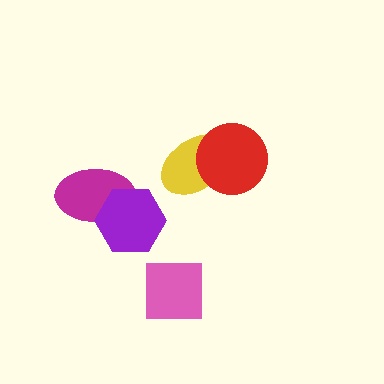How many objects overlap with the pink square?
0 objects overlap with the pink square.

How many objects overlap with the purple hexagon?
1 object overlaps with the purple hexagon.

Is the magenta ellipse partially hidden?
Yes, it is partially covered by another shape.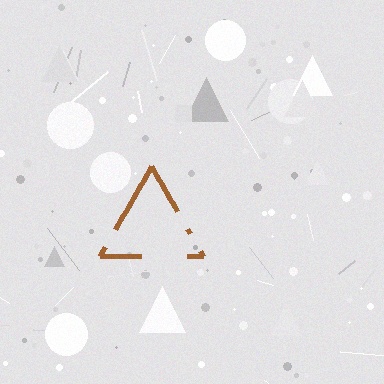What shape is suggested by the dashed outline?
The dashed outline suggests a triangle.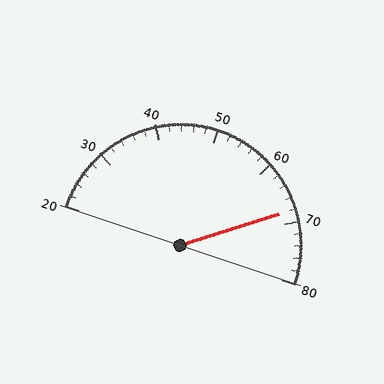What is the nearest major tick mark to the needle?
The nearest major tick mark is 70.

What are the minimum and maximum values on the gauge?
The gauge ranges from 20 to 80.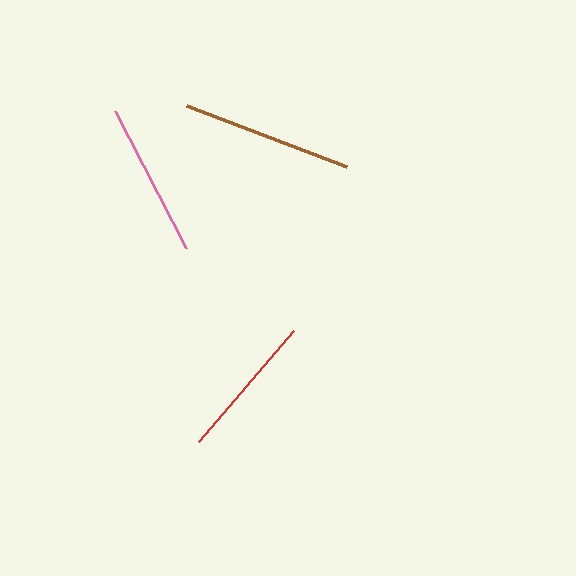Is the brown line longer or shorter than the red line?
The brown line is longer than the red line.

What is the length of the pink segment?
The pink segment is approximately 154 pixels long.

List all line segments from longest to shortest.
From longest to shortest: brown, pink, red.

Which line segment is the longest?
The brown line is the longest at approximately 171 pixels.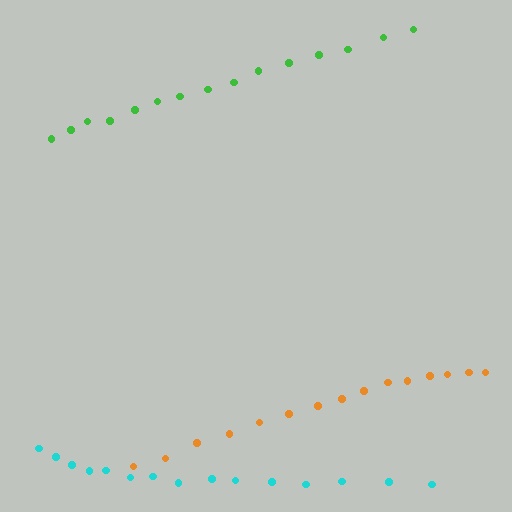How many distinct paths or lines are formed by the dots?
There are 3 distinct paths.